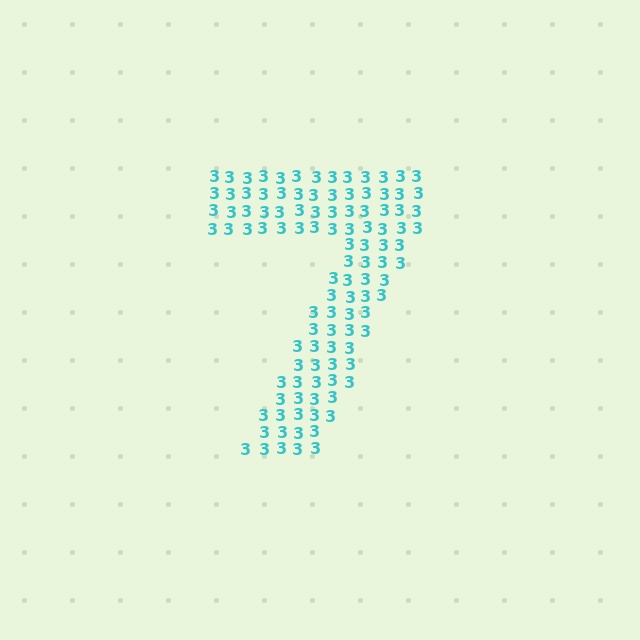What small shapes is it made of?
It is made of small digit 3's.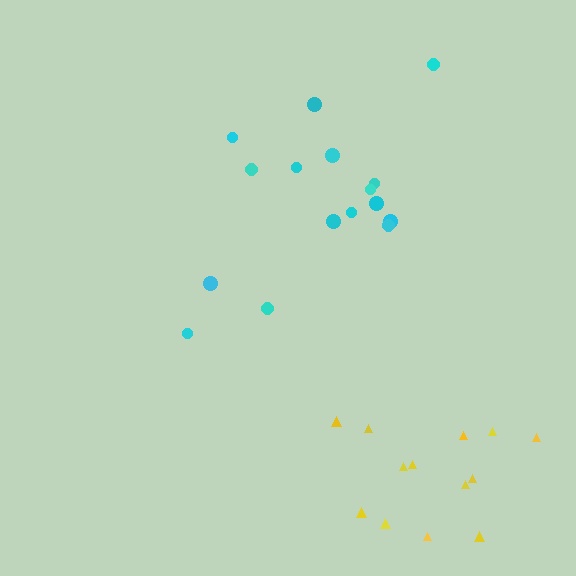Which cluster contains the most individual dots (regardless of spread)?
Cyan (16).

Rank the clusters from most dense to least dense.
cyan, yellow.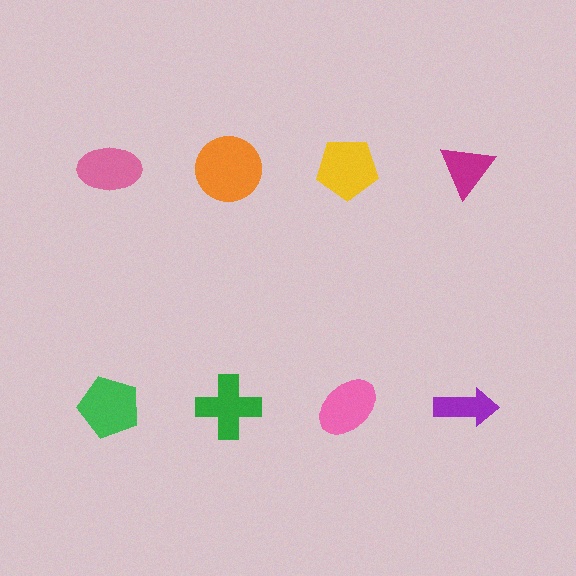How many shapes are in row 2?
4 shapes.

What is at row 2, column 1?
A green pentagon.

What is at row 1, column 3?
A yellow pentagon.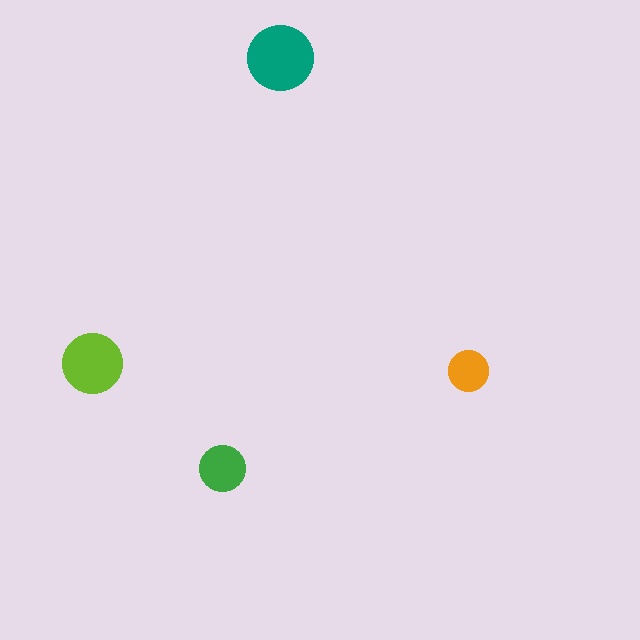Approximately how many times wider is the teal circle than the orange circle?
About 1.5 times wider.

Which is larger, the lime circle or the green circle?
The lime one.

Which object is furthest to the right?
The orange circle is rightmost.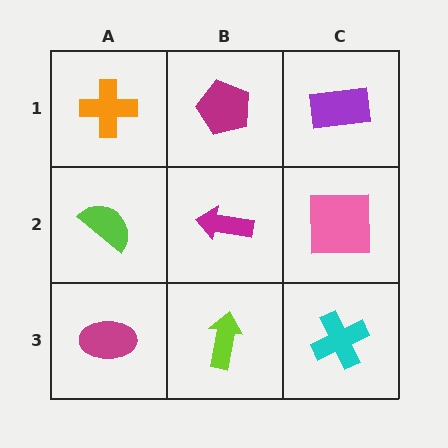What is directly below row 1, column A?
A lime semicircle.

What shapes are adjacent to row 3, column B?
A magenta arrow (row 2, column B), a magenta ellipse (row 3, column A), a cyan cross (row 3, column C).